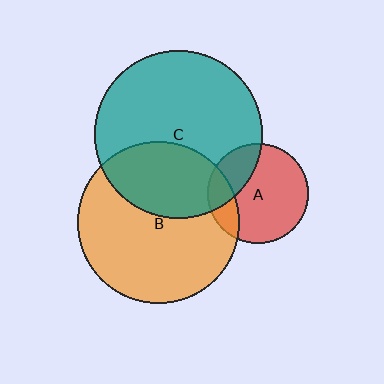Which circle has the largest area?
Circle C (teal).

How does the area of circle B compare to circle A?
Approximately 2.6 times.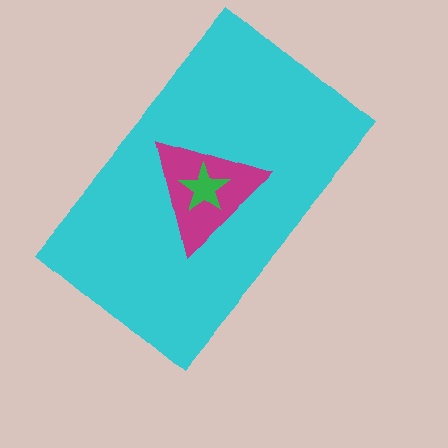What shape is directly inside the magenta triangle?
The green star.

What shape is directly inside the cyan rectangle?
The magenta triangle.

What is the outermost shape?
The cyan rectangle.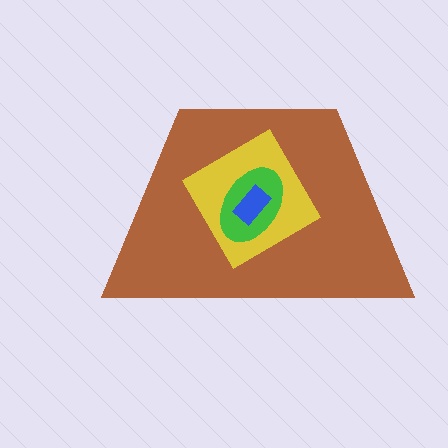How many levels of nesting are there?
4.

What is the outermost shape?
The brown trapezoid.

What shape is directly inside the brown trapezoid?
The yellow diamond.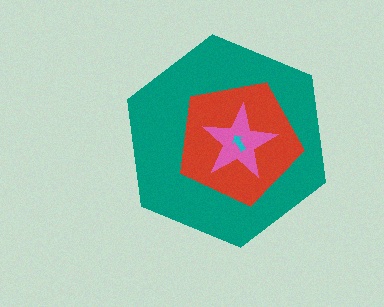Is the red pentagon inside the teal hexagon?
Yes.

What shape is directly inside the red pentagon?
The pink star.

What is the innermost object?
The cyan arrow.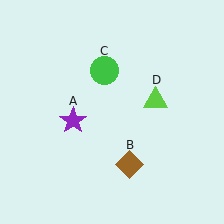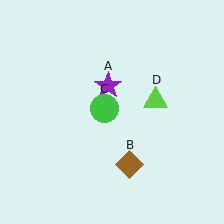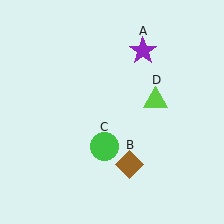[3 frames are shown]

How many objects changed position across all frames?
2 objects changed position: purple star (object A), green circle (object C).